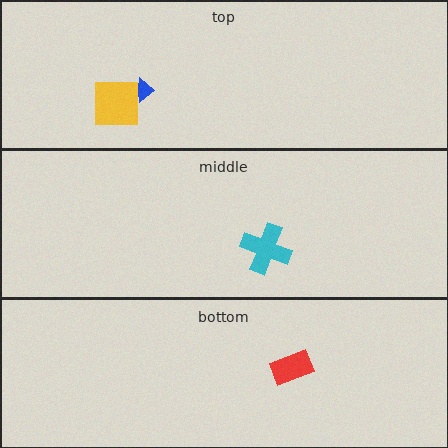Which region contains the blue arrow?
The top region.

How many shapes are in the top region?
2.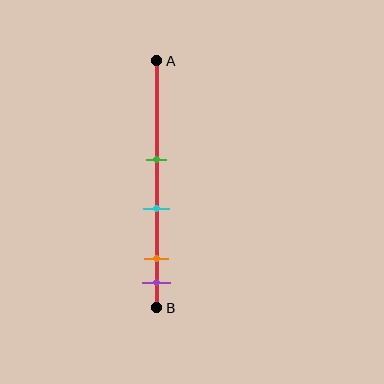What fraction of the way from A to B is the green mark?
The green mark is approximately 40% (0.4) of the way from A to B.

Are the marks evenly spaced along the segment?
No, the marks are not evenly spaced.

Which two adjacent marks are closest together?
The orange and purple marks are the closest adjacent pair.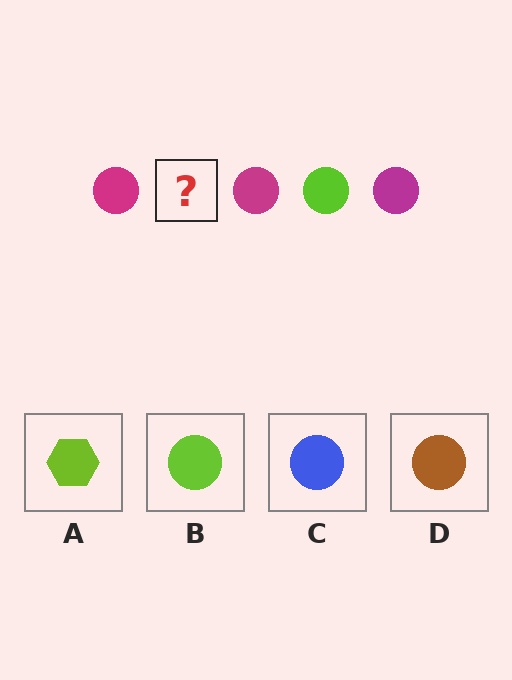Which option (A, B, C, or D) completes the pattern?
B.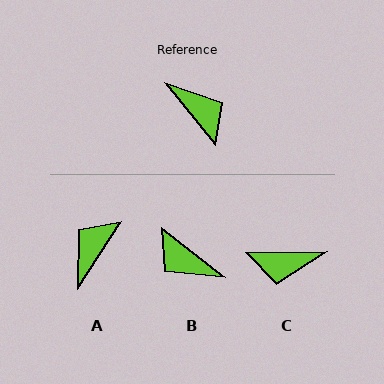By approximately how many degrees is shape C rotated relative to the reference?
Approximately 128 degrees clockwise.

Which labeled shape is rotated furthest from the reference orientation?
B, about 167 degrees away.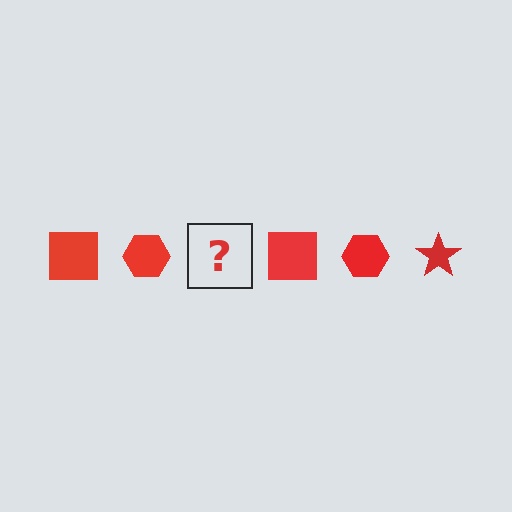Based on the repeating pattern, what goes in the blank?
The blank should be a red star.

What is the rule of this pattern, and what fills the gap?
The rule is that the pattern cycles through square, hexagon, star shapes in red. The gap should be filled with a red star.